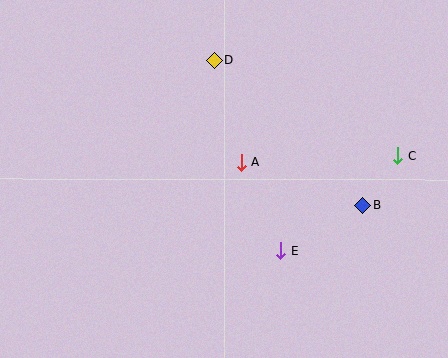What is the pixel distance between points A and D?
The distance between A and D is 105 pixels.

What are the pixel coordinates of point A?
Point A is at (241, 162).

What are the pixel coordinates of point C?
Point C is at (398, 156).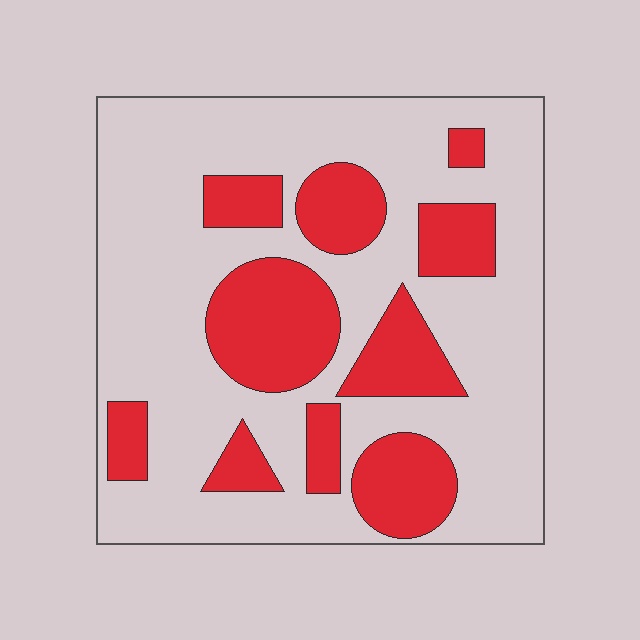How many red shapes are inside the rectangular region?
10.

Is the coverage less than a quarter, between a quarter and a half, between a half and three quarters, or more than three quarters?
Between a quarter and a half.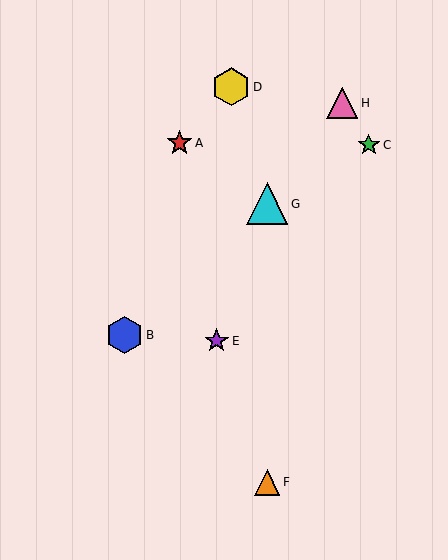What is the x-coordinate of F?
Object F is at x≈267.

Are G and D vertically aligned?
No, G is at x≈267 and D is at x≈231.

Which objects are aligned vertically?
Objects F, G are aligned vertically.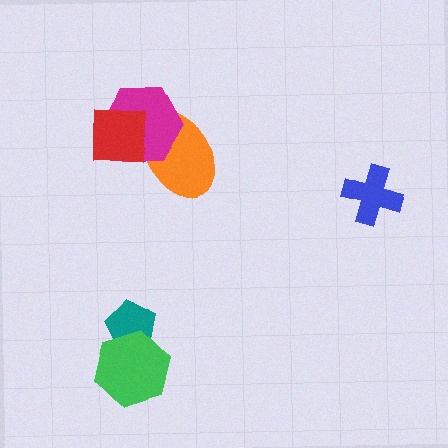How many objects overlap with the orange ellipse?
2 objects overlap with the orange ellipse.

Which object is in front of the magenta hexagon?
The red square is in front of the magenta hexagon.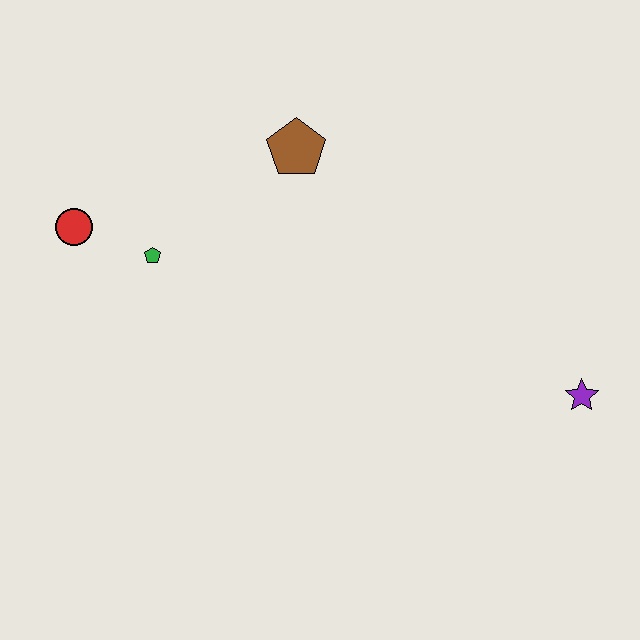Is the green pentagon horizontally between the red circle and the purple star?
Yes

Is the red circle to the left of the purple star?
Yes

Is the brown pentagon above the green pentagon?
Yes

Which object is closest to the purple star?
The brown pentagon is closest to the purple star.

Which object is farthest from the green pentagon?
The purple star is farthest from the green pentagon.